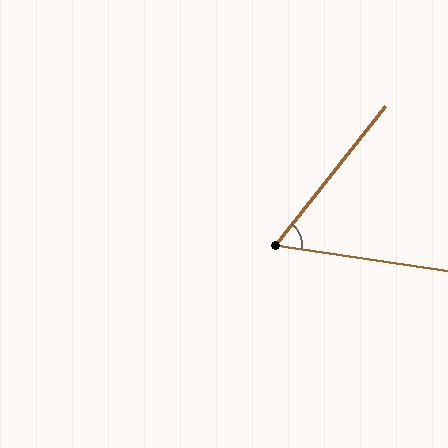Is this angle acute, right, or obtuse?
It is acute.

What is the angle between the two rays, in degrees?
Approximately 60 degrees.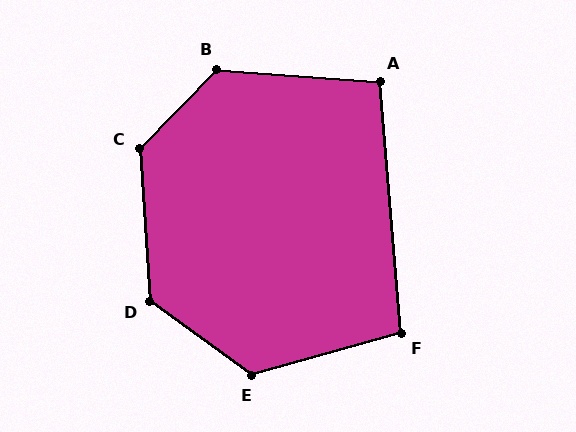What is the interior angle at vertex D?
Approximately 129 degrees (obtuse).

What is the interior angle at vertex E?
Approximately 129 degrees (obtuse).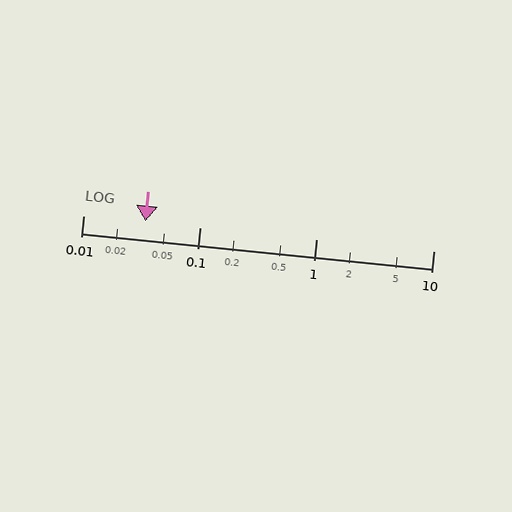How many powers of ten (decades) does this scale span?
The scale spans 3 decades, from 0.01 to 10.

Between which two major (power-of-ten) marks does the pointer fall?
The pointer is between 0.01 and 0.1.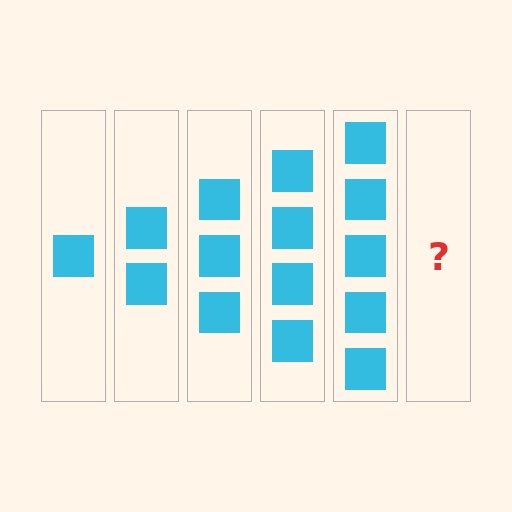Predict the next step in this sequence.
The next step is 6 squares.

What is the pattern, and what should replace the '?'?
The pattern is that each step adds one more square. The '?' should be 6 squares.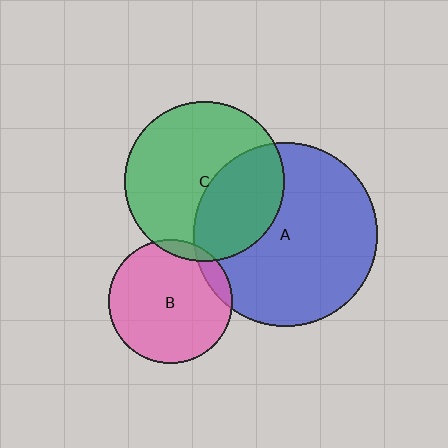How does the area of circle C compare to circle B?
Approximately 1.7 times.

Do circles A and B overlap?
Yes.